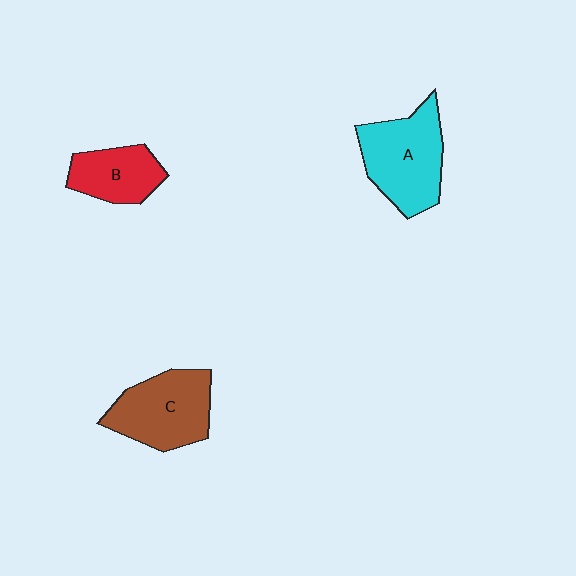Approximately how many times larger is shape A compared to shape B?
Approximately 1.6 times.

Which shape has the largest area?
Shape A (cyan).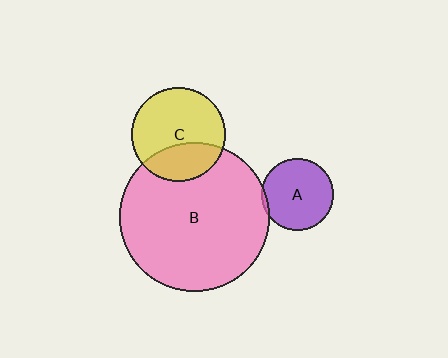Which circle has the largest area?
Circle B (pink).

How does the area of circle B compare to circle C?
Approximately 2.5 times.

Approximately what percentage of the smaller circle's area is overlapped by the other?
Approximately 30%.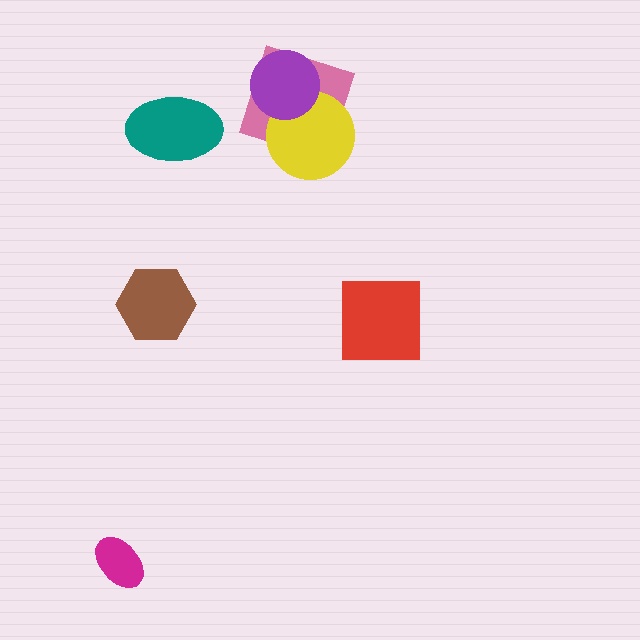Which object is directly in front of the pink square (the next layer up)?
The yellow circle is directly in front of the pink square.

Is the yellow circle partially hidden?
Yes, it is partially covered by another shape.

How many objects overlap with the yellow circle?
2 objects overlap with the yellow circle.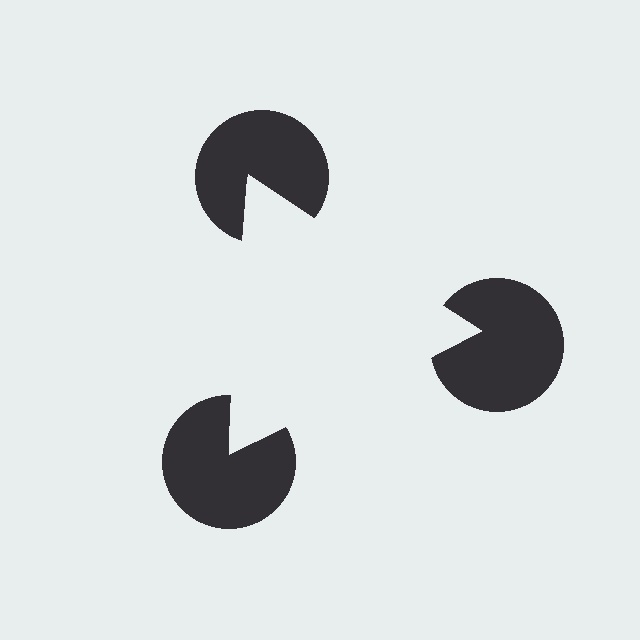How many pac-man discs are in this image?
There are 3 — one at each vertex of the illusory triangle.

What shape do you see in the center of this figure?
An illusory triangle — its edges are inferred from the aligned wedge cuts in the pac-man discs, not physically drawn.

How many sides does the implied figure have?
3 sides.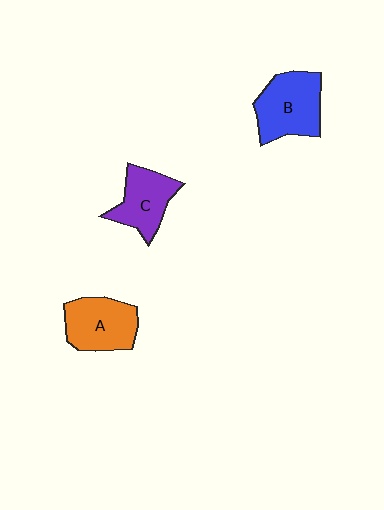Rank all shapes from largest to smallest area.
From largest to smallest: B (blue), A (orange), C (purple).